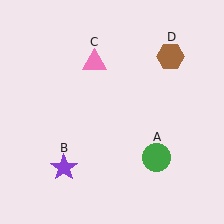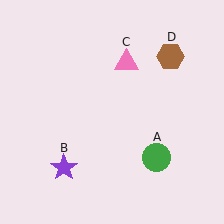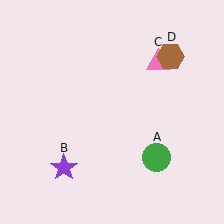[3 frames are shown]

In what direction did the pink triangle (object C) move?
The pink triangle (object C) moved right.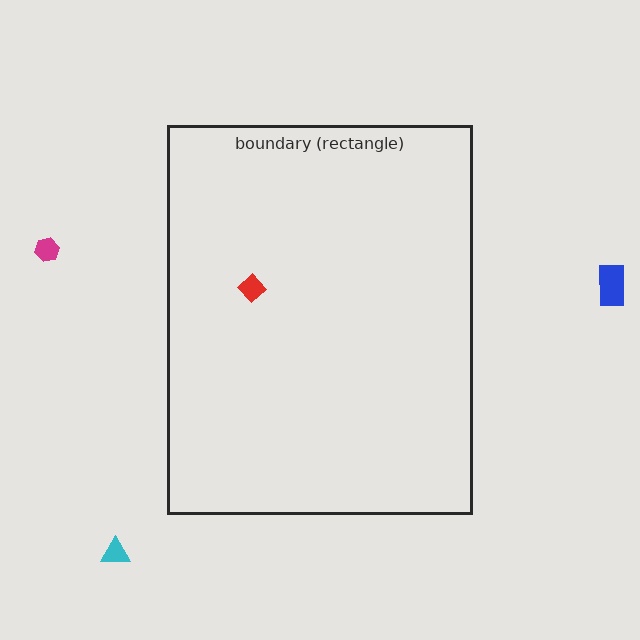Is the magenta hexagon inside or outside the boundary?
Outside.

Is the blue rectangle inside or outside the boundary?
Outside.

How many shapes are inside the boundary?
1 inside, 3 outside.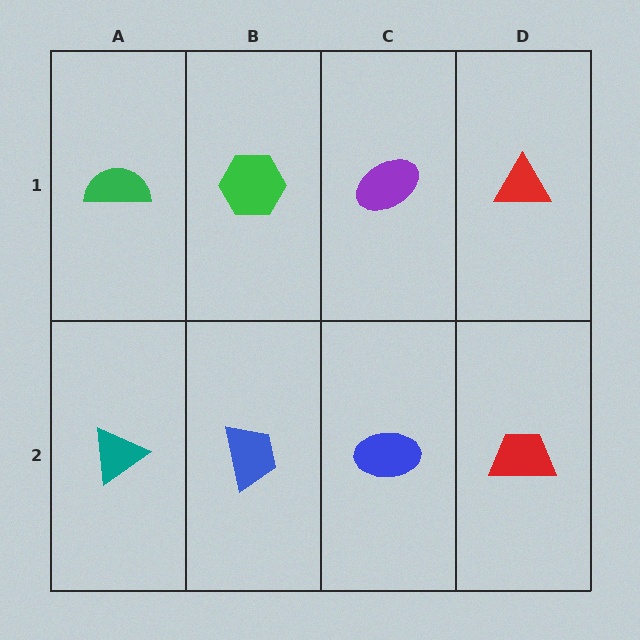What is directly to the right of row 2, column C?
A red trapezoid.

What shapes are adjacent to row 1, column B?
A blue trapezoid (row 2, column B), a green semicircle (row 1, column A), a purple ellipse (row 1, column C).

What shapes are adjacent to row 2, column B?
A green hexagon (row 1, column B), a teal triangle (row 2, column A), a blue ellipse (row 2, column C).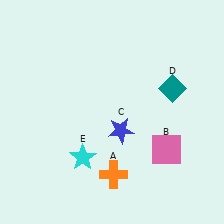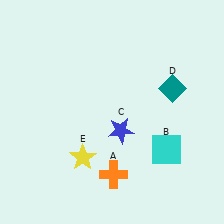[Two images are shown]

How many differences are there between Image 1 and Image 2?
There are 2 differences between the two images.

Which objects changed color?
B changed from pink to cyan. E changed from cyan to yellow.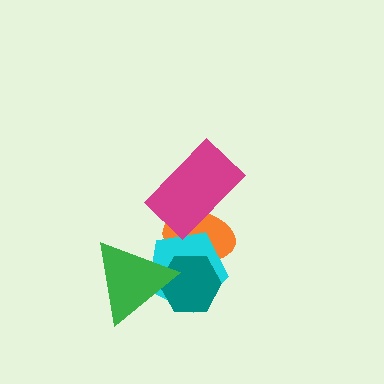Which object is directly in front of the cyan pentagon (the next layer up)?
The teal hexagon is directly in front of the cyan pentagon.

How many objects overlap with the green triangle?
2 objects overlap with the green triangle.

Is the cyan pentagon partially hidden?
Yes, it is partially covered by another shape.